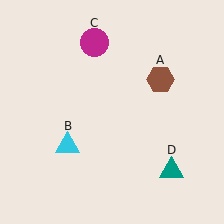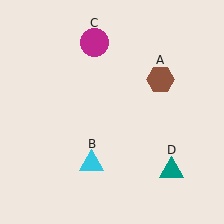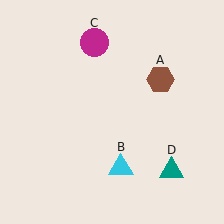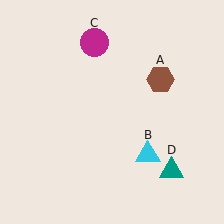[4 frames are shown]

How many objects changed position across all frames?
1 object changed position: cyan triangle (object B).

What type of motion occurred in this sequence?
The cyan triangle (object B) rotated counterclockwise around the center of the scene.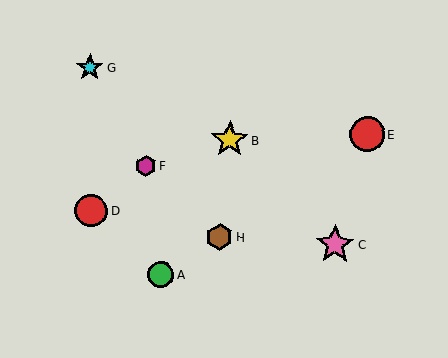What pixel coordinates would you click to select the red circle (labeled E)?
Click at (367, 134) to select the red circle E.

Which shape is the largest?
The pink star (labeled C) is the largest.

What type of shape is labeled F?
Shape F is a magenta hexagon.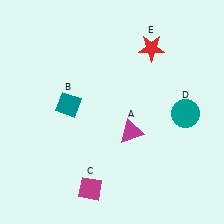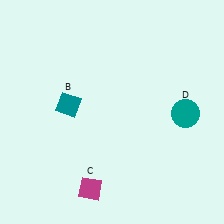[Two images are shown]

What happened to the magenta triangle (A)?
The magenta triangle (A) was removed in Image 2. It was in the bottom-right area of Image 1.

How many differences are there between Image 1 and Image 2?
There are 2 differences between the two images.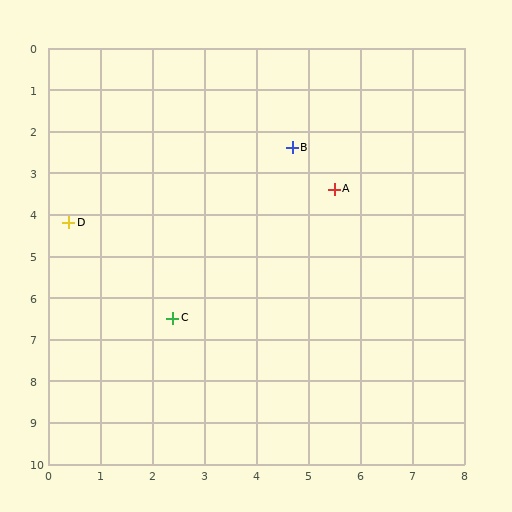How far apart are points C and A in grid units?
Points C and A are about 4.4 grid units apart.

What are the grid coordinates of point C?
Point C is at approximately (2.4, 6.5).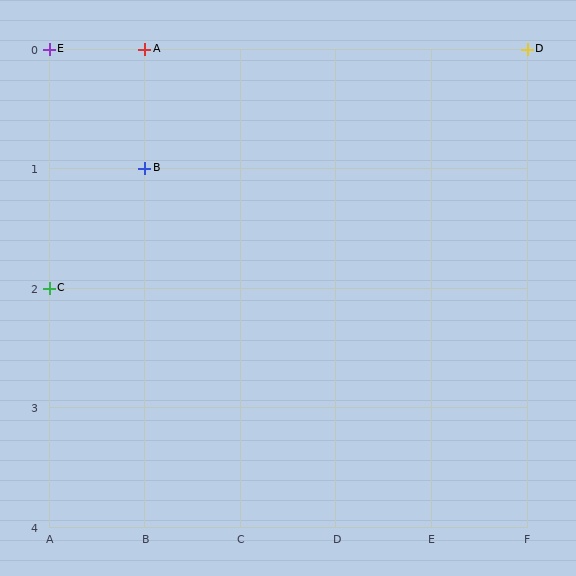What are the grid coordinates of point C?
Point C is at grid coordinates (A, 2).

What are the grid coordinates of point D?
Point D is at grid coordinates (F, 0).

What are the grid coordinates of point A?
Point A is at grid coordinates (B, 0).